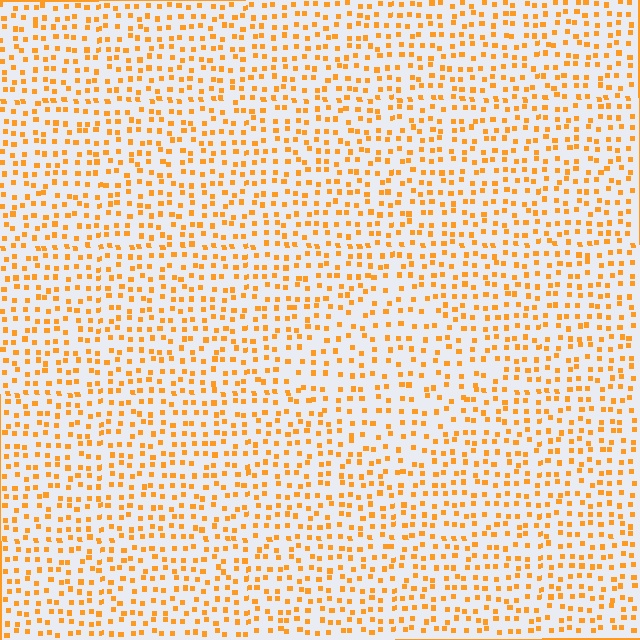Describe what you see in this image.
The image contains small orange elements arranged at two different densities. A diamond-shaped region is visible where the elements are less densely packed than the surrounding area.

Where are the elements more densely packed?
The elements are more densely packed outside the diamond boundary.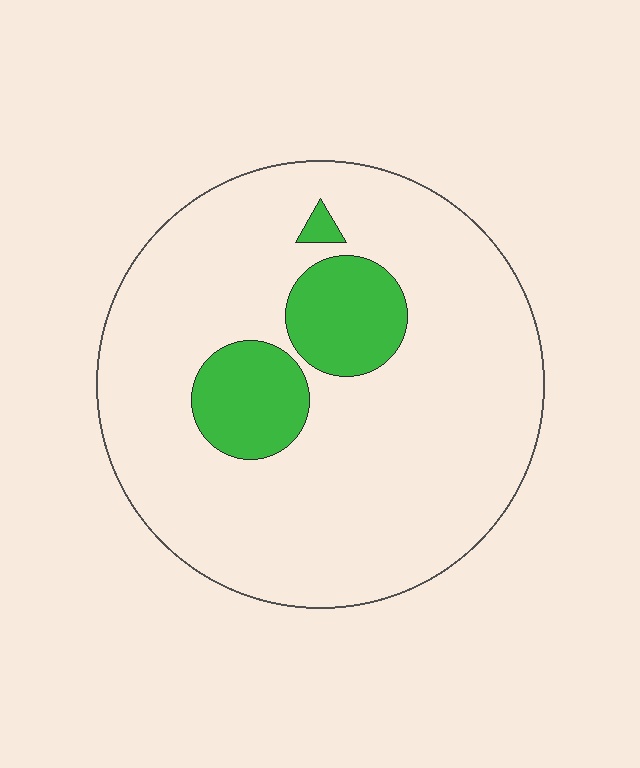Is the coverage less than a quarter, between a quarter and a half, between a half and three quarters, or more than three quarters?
Less than a quarter.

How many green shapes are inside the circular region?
3.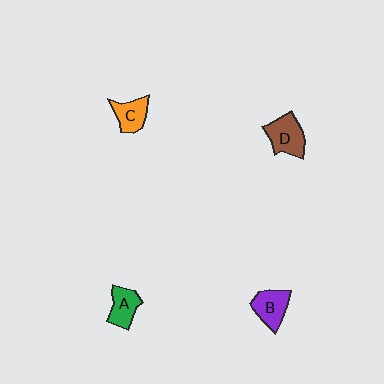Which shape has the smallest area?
Shape C (orange).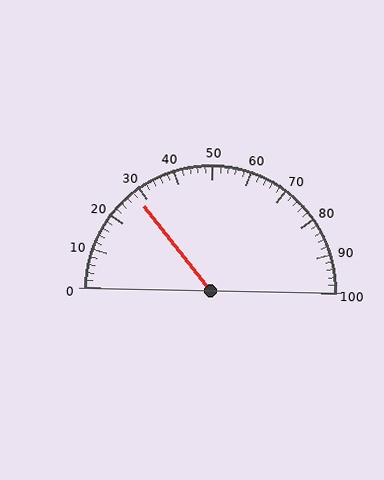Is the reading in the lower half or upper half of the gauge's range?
The reading is in the lower half of the range (0 to 100).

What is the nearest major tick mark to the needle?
The nearest major tick mark is 30.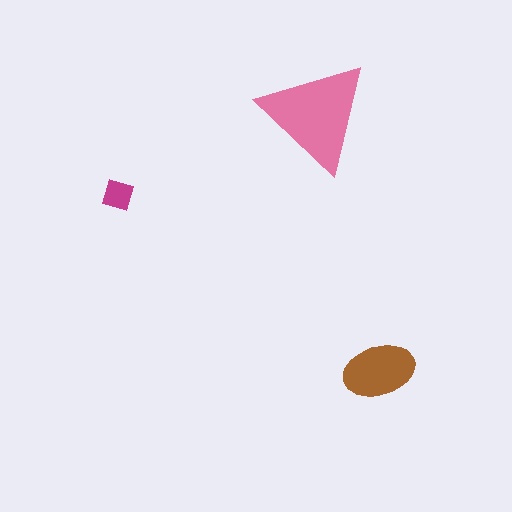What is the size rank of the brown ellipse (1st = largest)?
2nd.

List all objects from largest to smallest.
The pink triangle, the brown ellipse, the magenta square.